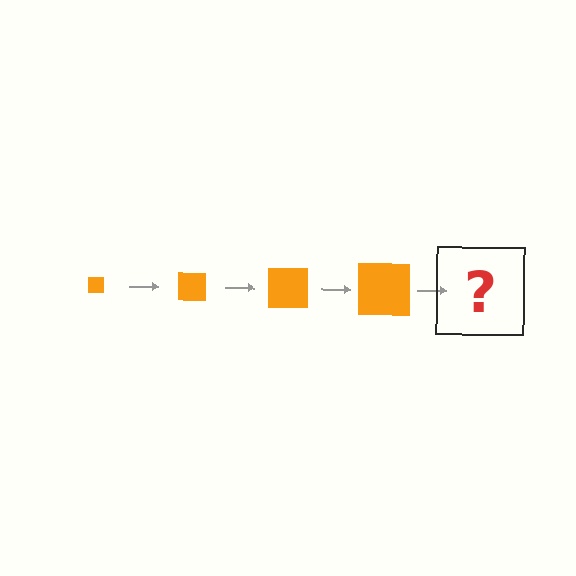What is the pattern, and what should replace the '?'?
The pattern is that the square gets progressively larger each step. The '?' should be an orange square, larger than the previous one.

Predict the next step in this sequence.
The next step is an orange square, larger than the previous one.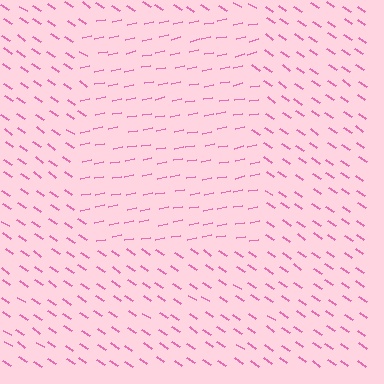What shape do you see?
I see a rectangle.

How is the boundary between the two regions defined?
The boundary is defined purely by a change in line orientation (approximately 45 degrees difference). All lines are the same color and thickness.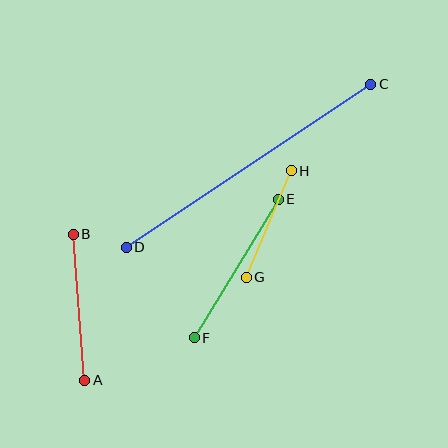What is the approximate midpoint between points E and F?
The midpoint is at approximately (236, 269) pixels.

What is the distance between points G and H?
The distance is approximately 116 pixels.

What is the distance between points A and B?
The distance is approximately 146 pixels.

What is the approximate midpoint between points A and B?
The midpoint is at approximately (79, 307) pixels.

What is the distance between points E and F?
The distance is approximately 161 pixels.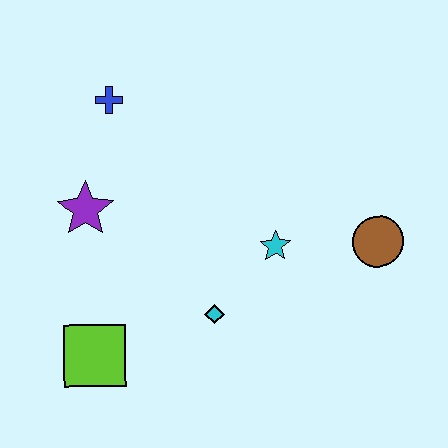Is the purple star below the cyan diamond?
No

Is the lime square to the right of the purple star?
Yes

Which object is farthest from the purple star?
The brown circle is farthest from the purple star.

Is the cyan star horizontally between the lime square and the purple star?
No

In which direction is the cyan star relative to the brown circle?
The cyan star is to the left of the brown circle.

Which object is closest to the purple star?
The blue cross is closest to the purple star.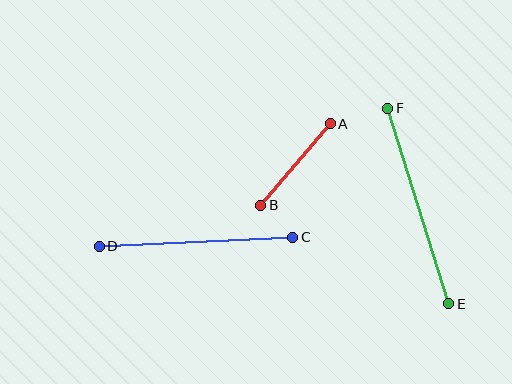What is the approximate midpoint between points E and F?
The midpoint is at approximately (418, 206) pixels.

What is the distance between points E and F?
The distance is approximately 205 pixels.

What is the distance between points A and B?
The distance is approximately 107 pixels.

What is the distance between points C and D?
The distance is approximately 194 pixels.